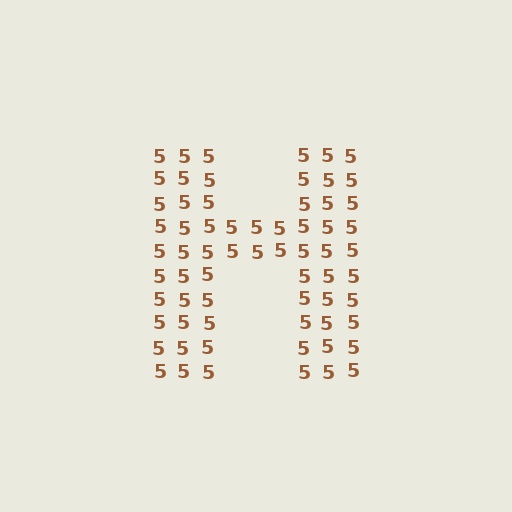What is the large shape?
The large shape is the letter H.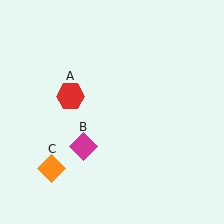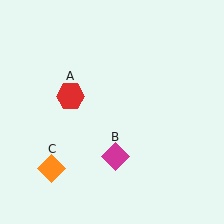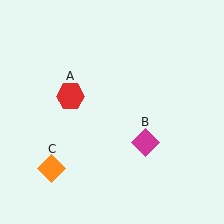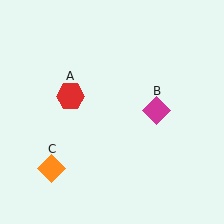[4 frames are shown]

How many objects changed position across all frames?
1 object changed position: magenta diamond (object B).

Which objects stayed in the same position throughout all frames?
Red hexagon (object A) and orange diamond (object C) remained stationary.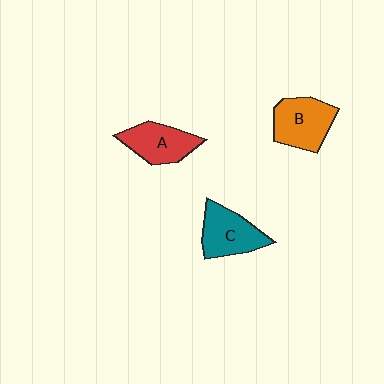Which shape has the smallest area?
Shape A (red).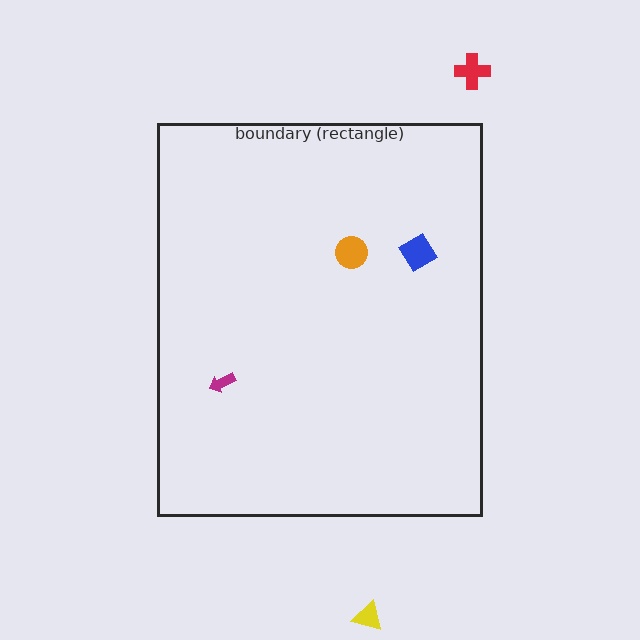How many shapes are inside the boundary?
3 inside, 2 outside.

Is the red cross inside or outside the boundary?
Outside.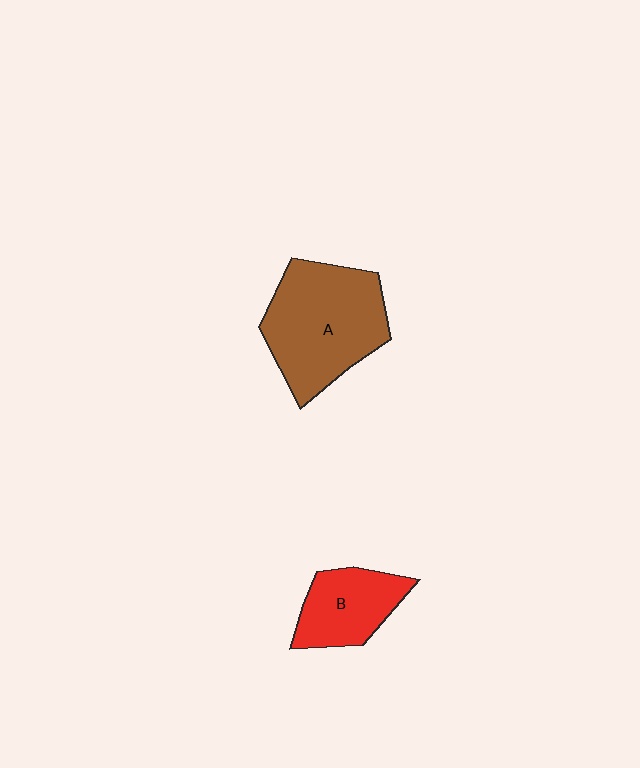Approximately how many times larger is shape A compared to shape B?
Approximately 1.8 times.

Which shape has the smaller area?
Shape B (red).